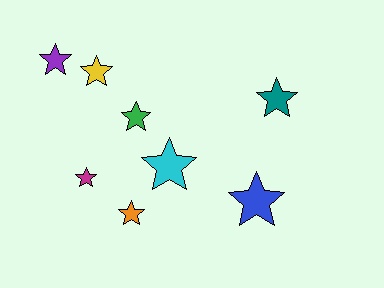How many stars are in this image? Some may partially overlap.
There are 8 stars.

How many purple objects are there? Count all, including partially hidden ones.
There is 1 purple object.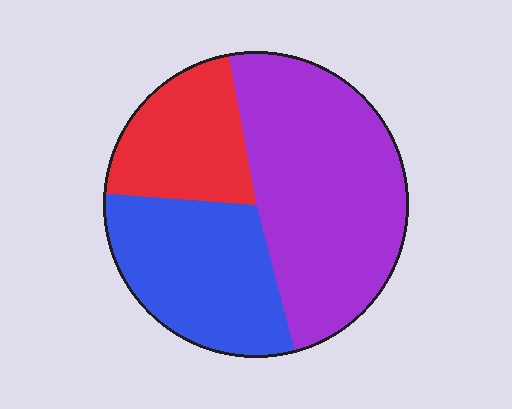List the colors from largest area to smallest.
From largest to smallest: purple, blue, red.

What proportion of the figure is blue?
Blue covers around 30% of the figure.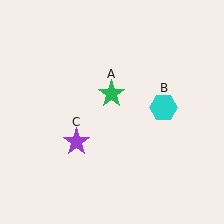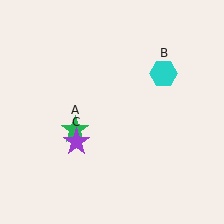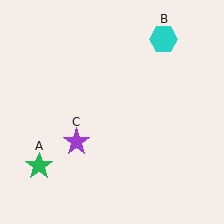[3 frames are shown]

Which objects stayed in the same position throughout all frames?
Purple star (object C) remained stationary.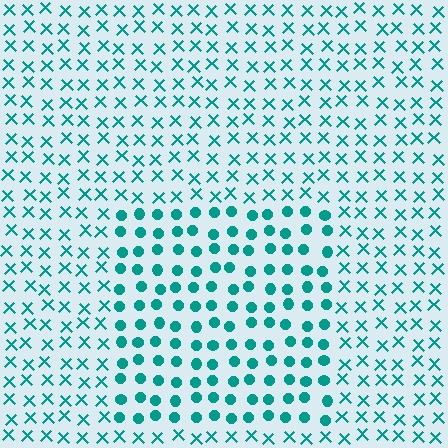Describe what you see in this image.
The image is filled with small teal elements arranged in a uniform grid. A rectangle-shaped region contains circles, while the surrounding area contains X marks. The boundary is defined purely by the change in element shape.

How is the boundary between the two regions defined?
The boundary is defined by a change in element shape: circles inside vs. X marks outside. All elements share the same color and spacing.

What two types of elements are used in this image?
The image uses circles inside the rectangle region and X marks outside it.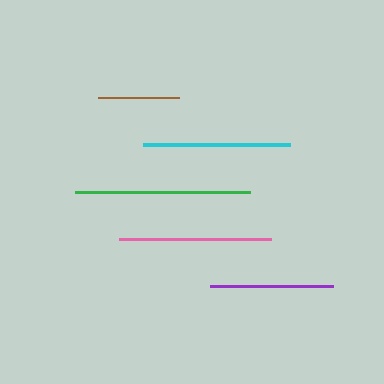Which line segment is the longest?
The green line is the longest at approximately 175 pixels.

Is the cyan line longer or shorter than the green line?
The green line is longer than the cyan line.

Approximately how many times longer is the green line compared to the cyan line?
The green line is approximately 1.2 times the length of the cyan line.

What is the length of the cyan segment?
The cyan segment is approximately 147 pixels long.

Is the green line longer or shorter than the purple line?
The green line is longer than the purple line.